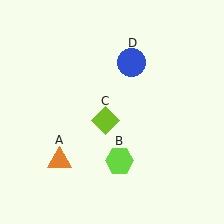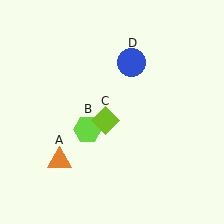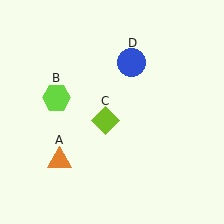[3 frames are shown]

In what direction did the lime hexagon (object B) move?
The lime hexagon (object B) moved up and to the left.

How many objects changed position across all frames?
1 object changed position: lime hexagon (object B).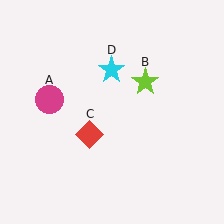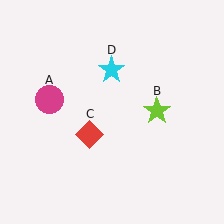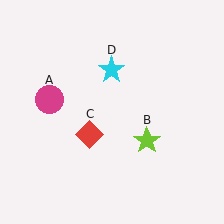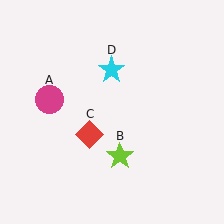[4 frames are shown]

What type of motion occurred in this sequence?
The lime star (object B) rotated clockwise around the center of the scene.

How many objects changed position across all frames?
1 object changed position: lime star (object B).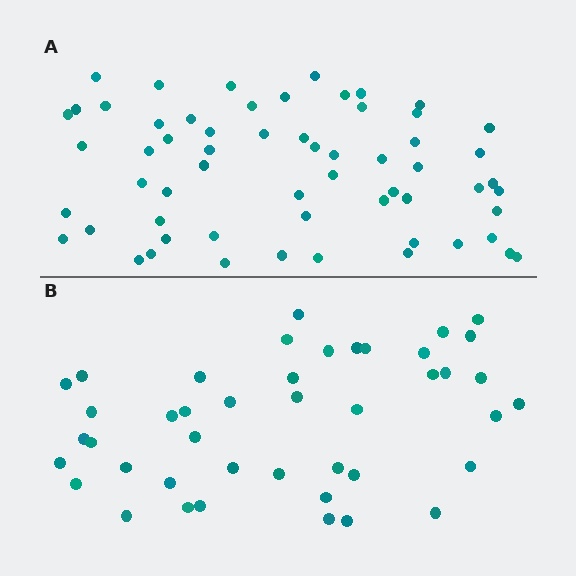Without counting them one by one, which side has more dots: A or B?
Region A (the top region) has more dots.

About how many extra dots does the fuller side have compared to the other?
Region A has approximately 15 more dots than region B.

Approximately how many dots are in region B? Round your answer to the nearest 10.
About 40 dots. (The exact count is 43, which rounds to 40.)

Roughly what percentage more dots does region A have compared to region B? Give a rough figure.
About 40% more.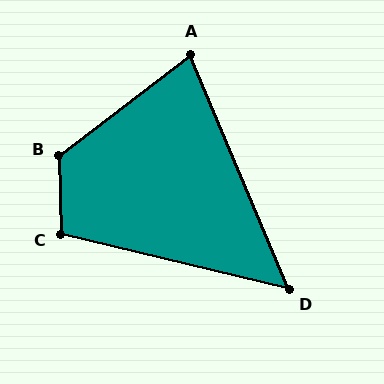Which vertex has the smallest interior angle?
D, at approximately 54 degrees.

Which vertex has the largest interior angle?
B, at approximately 126 degrees.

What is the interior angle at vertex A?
Approximately 75 degrees (acute).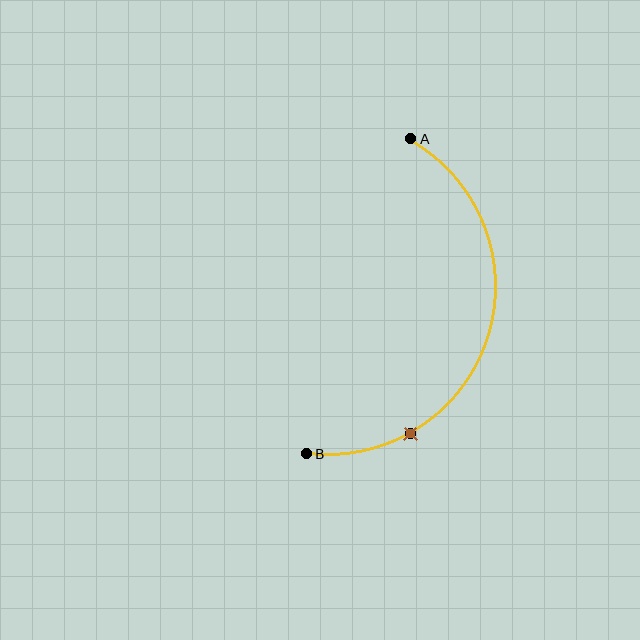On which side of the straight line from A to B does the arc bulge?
The arc bulges to the right of the straight line connecting A and B.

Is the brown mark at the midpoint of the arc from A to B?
No. The brown mark lies on the arc but is closer to endpoint B. The arc midpoint would be at the point on the curve equidistant along the arc from both A and B.